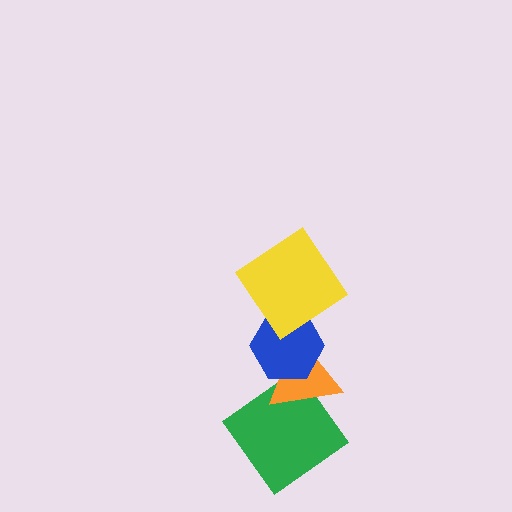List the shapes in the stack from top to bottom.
From top to bottom: the yellow diamond, the blue hexagon, the orange triangle, the green diamond.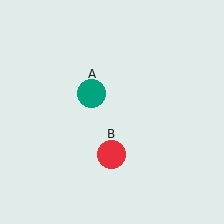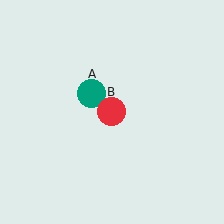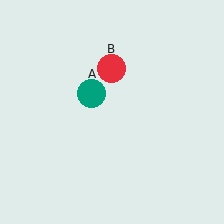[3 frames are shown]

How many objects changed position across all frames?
1 object changed position: red circle (object B).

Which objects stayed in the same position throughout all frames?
Teal circle (object A) remained stationary.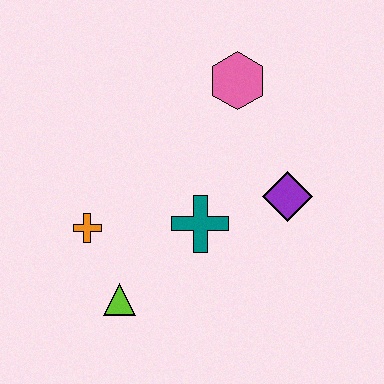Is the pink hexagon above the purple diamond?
Yes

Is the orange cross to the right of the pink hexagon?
No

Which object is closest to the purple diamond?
The teal cross is closest to the purple diamond.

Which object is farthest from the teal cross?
The pink hexagon is farthest from the teal cross.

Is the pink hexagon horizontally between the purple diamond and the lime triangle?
Yes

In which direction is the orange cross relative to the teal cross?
The orange cross is to the left of the teal cross.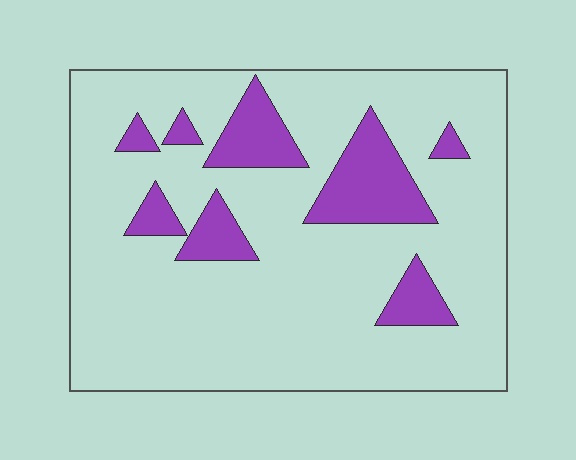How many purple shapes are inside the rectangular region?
8.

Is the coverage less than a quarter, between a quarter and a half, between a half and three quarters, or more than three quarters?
Less than a quarter.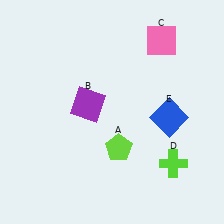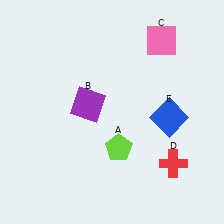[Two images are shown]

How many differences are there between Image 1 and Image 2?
There is 1 difference between the two images.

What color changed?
The cross (D) changed from lime in Image 1 to red in Image 2.